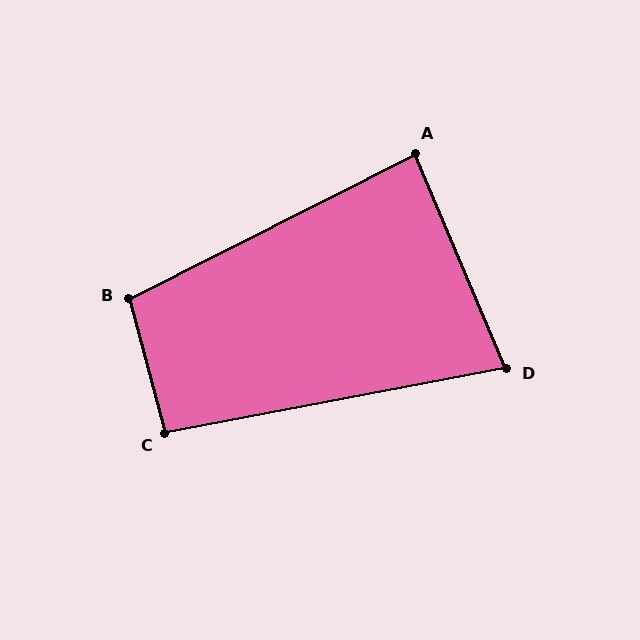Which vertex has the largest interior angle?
B, at approximately 102 degrees.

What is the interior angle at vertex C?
Approximately 94 degrees (approximately right).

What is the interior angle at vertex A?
Approximately 86 degrees (approximately right).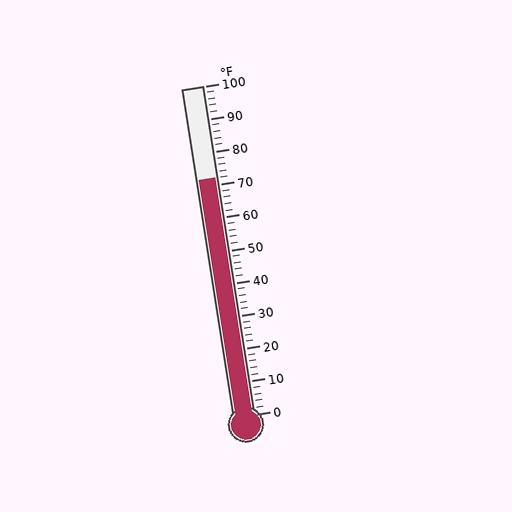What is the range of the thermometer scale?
The thermometer scale ranges from 0°F to 100°F.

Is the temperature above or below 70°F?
The temperature is above 70°F.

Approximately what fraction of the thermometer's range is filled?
The thermometer is filled to approximately 70% of its range.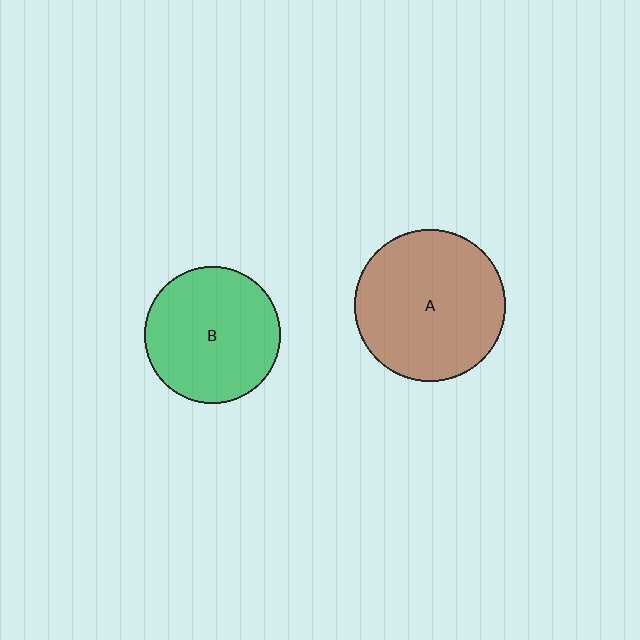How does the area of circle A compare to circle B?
Approximately 1.2 times.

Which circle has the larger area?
Circle A (brown).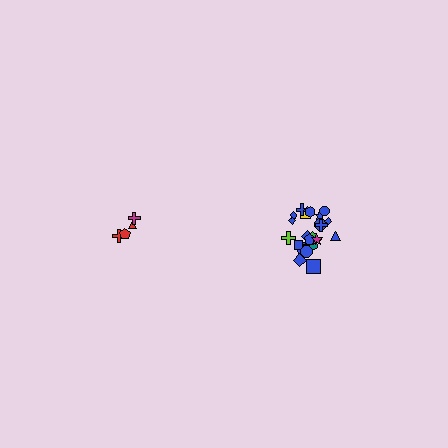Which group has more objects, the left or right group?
The right group.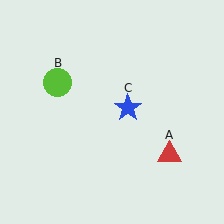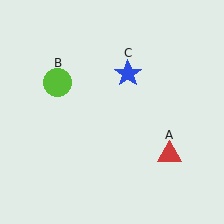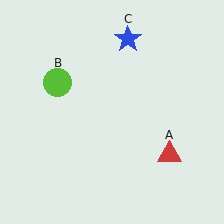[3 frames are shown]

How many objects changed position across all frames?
1 object changed position: blue star (object C).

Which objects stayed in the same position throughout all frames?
Red triangle (object A) and lime circle (object B) remained stationary.